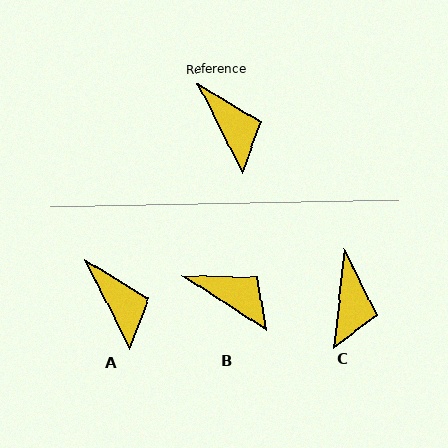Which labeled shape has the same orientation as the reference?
A.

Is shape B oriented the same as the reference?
No, it is off by about 30 degrees.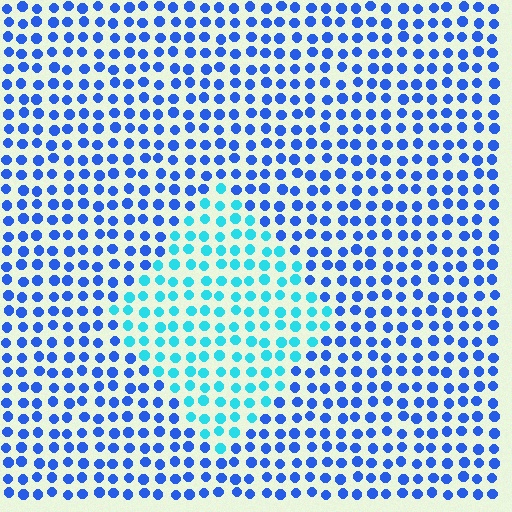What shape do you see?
I see a diamond.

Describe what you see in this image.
The image is filled with small blue elements in a uniform arrangement. A diamond-shaped region is visible where the elements are tinted to a slightly different hue, forming a subtle color boundary.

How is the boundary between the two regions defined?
The boundary is defined purely by a slight shift in hue (about 40 degrees). Spacing, size, and orientation are identical on both sides.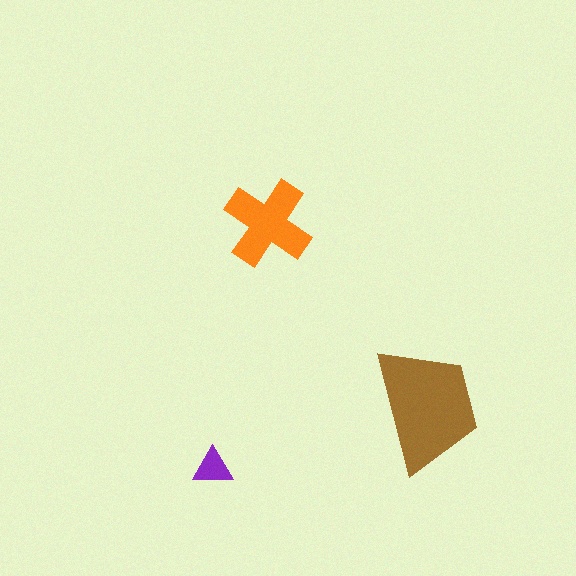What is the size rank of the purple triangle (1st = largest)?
3rd.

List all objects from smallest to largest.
The purple triangle, the orange cross, the brown trapezoid.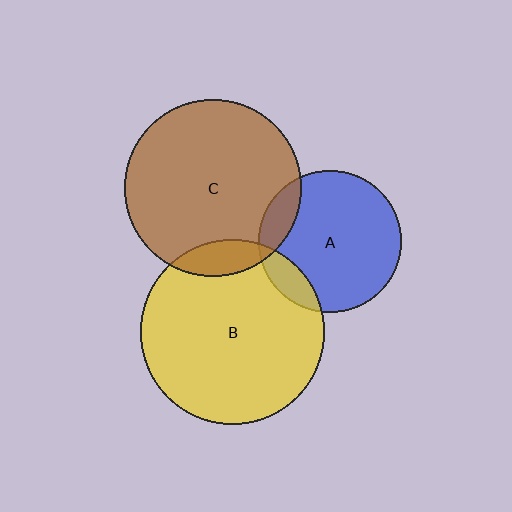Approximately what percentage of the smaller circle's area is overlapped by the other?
Approximately 15%.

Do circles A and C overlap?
Yes.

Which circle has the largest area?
Circle B (yellow).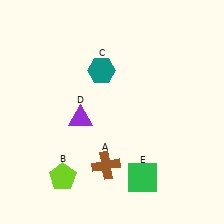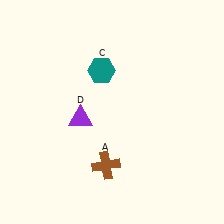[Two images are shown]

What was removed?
The green square (E), the lime pentagon (B) were removed in Image 2.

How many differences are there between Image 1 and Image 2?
There are 2 differences between the two images.